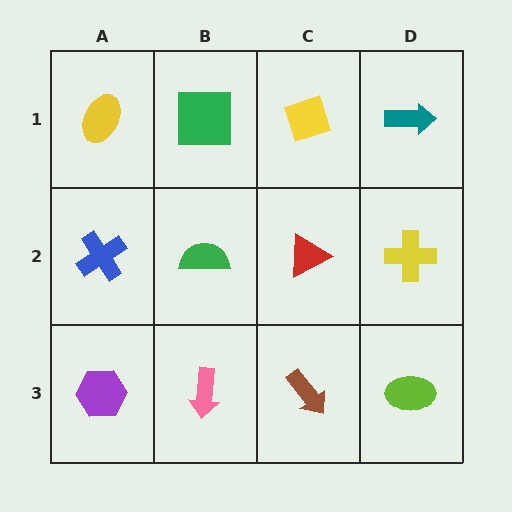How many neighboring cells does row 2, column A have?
3.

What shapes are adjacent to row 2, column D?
A teal arrow (row 1, column D), a lime ellipse (row 3, column D), a red triangle (row 2, column C).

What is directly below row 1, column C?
A red triangle.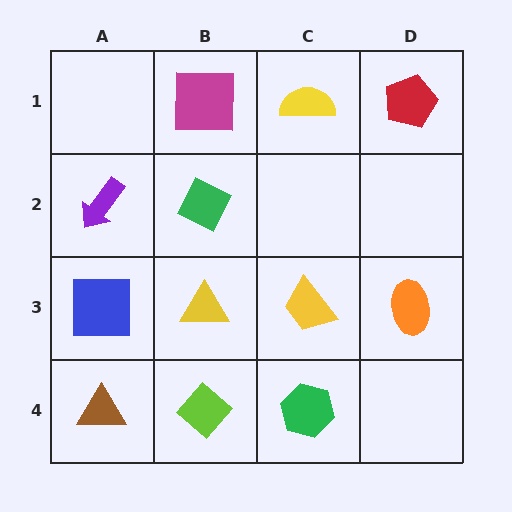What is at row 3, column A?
A blue square.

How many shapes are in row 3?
4 shapes.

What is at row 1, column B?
A magenta square.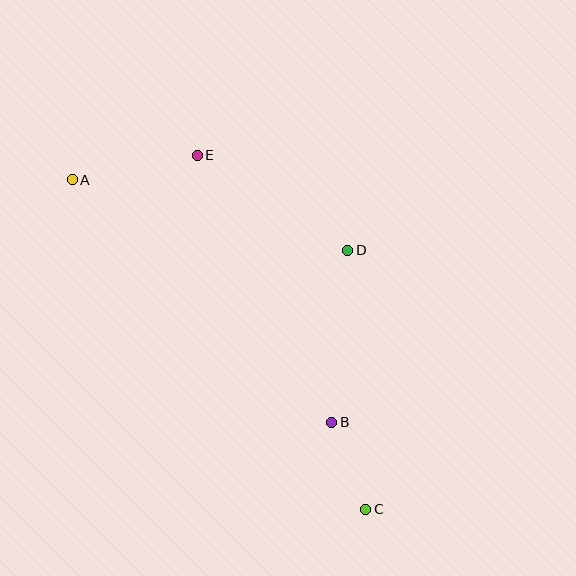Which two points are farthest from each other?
Points A and C are farthest from each other.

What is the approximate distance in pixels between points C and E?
The distance between C and E is approximately 392 pixels.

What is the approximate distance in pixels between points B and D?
The distance between B and D is approximately 173 pixels.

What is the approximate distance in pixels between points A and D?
The distance between A and D is approximately 284 pixels.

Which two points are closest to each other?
Points B and C are closest to each other.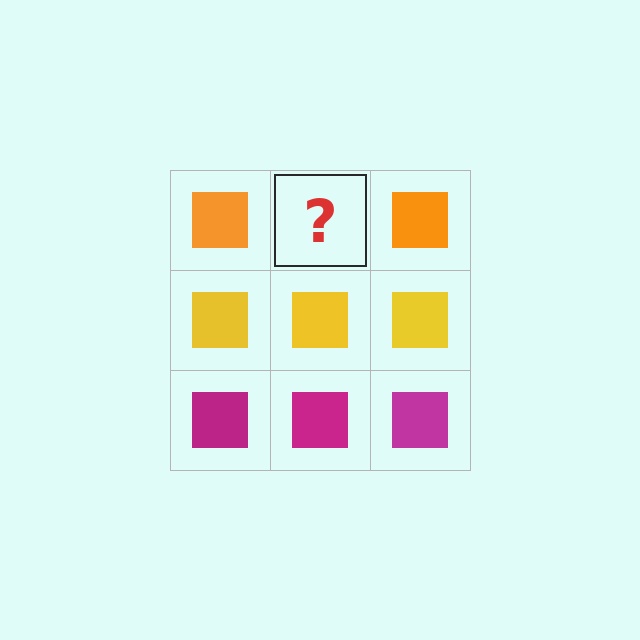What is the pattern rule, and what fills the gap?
The rule is that each row has a consistent color. The gap should be filled with an orange square.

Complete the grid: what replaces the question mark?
The question mark should be replaced with an orange square.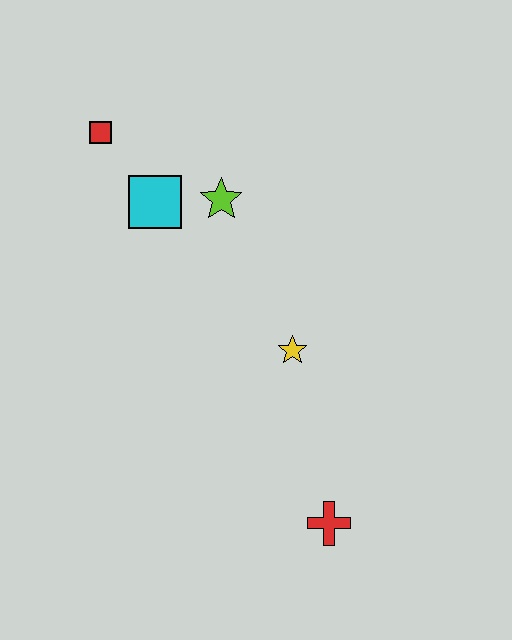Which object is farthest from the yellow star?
The red square is farthest from the yellow star.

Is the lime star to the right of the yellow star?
No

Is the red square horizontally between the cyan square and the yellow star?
No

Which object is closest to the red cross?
The yellow star is closest to the red cross.